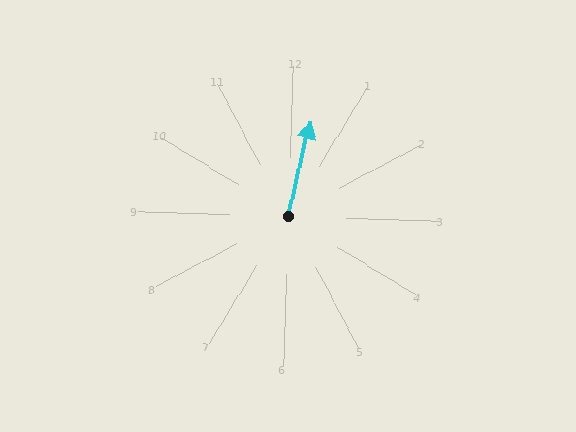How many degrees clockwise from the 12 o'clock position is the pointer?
Approximately 11 degrees.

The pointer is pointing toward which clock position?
Roughly 12 o'clock.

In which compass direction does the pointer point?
North.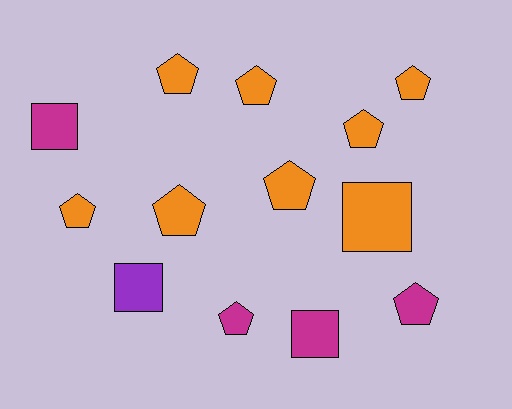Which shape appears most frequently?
Pentagon, with 9 objects.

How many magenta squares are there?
There are 2 magenta squares.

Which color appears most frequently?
Orange, with 8 objects.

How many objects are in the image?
There are 13 objects.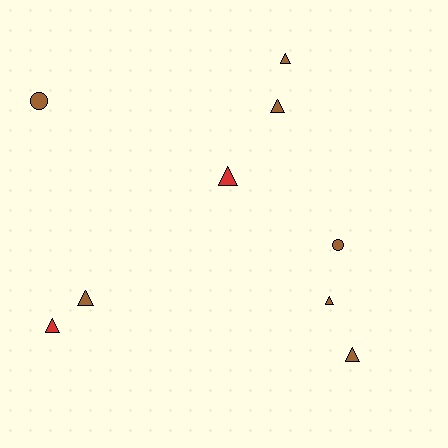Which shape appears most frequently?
Triangle, with 7 objects.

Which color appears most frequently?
Brown, with 7 objects.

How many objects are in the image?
There are 9 objects.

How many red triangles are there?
There are 2 red triangles.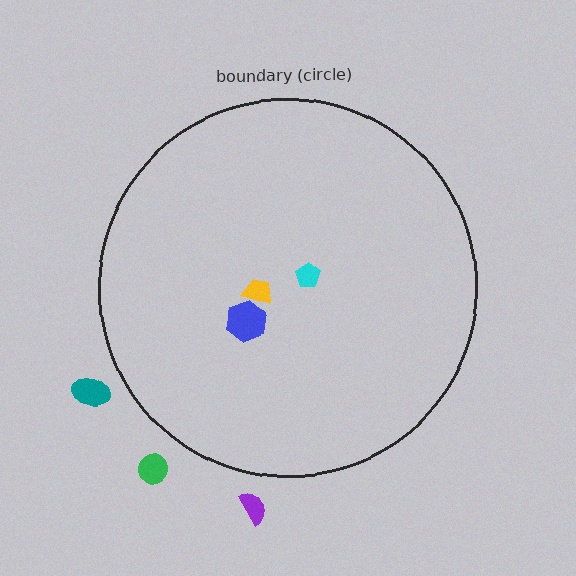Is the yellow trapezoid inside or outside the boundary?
Inside.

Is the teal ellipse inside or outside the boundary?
Outside.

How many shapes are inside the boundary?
3 inside, 3 outside.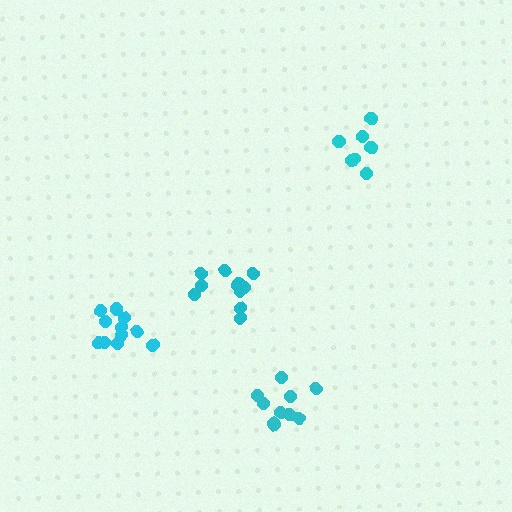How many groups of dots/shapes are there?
There are 4 groups.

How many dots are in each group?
Group 1: 11 dots, Group 2: 8 dots, Group 3: 10 dots, Group 4: 11 dots (40 total).